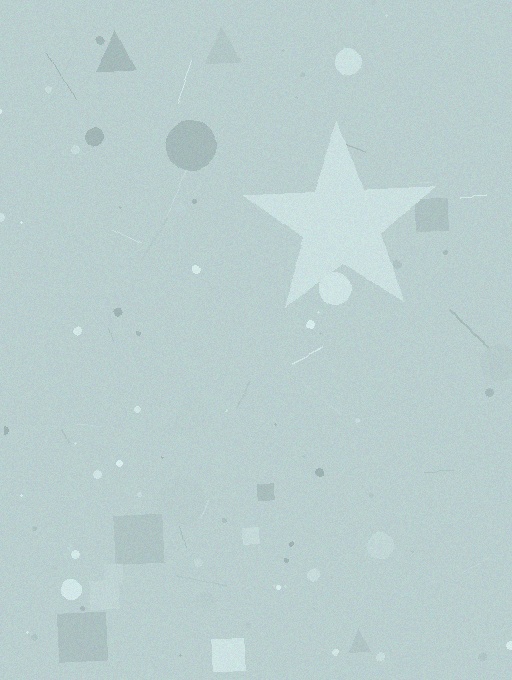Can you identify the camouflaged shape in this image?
The camouflaged shape is a star.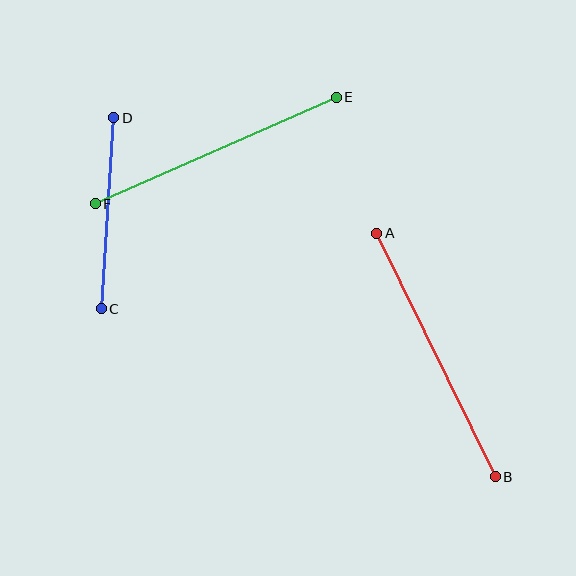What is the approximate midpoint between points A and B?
The midpoint is at approximately (436, 355) pixels.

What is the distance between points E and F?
The distance is approximately 263 pixels.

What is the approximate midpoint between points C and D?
The midpoint is at approximately (107, 213) pixels.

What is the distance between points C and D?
The distance is approximately 191 pixels.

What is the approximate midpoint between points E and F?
The midpoint is at approximately (216, 151) pixels.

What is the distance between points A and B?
The distance is approximately 271 pixels.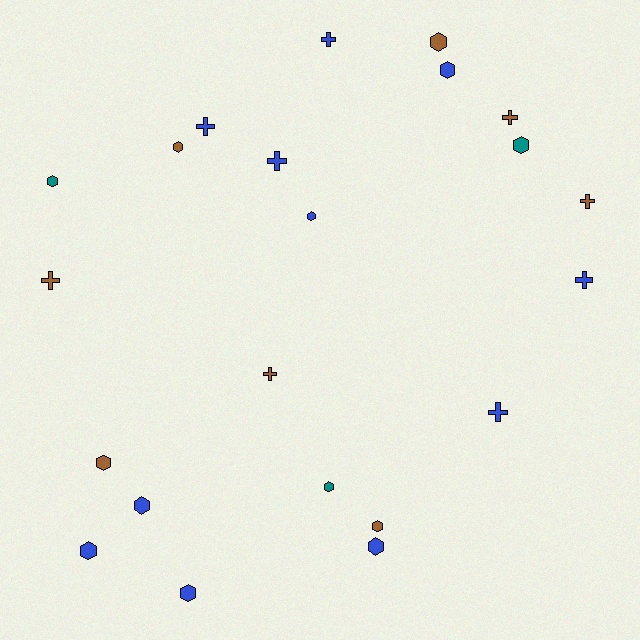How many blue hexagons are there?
There are 6 blue hexagons.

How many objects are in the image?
There are 22 objects.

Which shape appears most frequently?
Hexagon, with 13 objects.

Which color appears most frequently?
Blue, with 11 objects.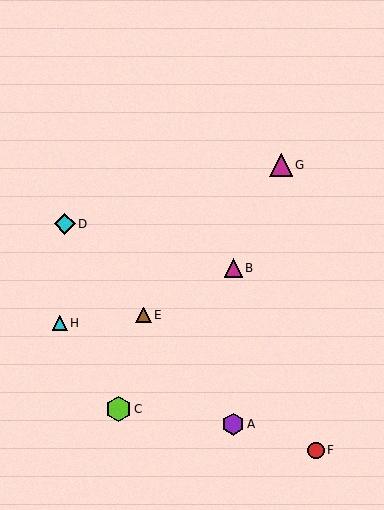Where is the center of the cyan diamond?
The center of the cyan diamond is at (65, 224).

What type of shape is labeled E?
Shape E is a brown triangle.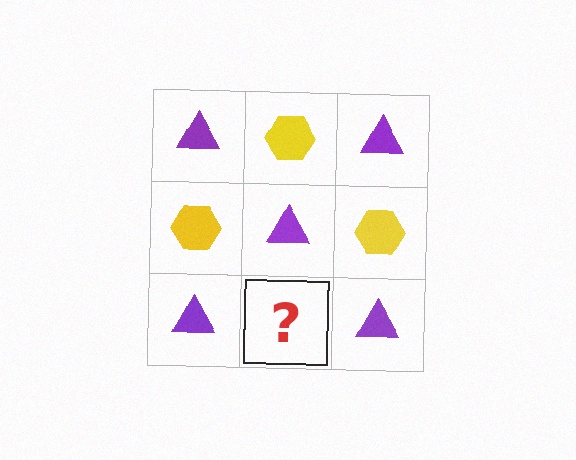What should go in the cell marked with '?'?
The missing cell should contain a yellow hexagon.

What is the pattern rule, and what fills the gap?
The rule is that it alternates purple triangle and yellow hexagon in a checkerboard pattern. The gap should be filled with a yellow hexagon.